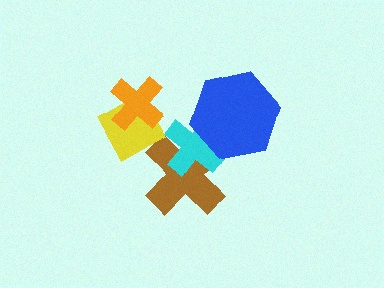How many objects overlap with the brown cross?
2 objects overlap with the brown cross.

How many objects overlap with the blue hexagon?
2 objects overlap with the blue hexagon.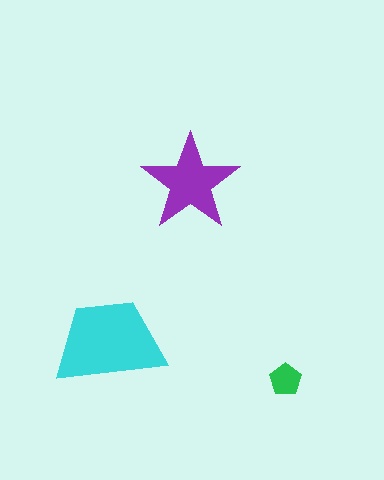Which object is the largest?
The cyan trapezoid.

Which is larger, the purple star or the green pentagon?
The purple star.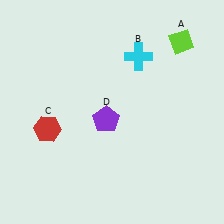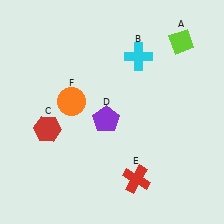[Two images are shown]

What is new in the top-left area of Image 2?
An orange circle (F) was added in the top-left area of Image 2.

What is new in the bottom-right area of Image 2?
A red cross (E) was added in the bottom-right area of Image 2.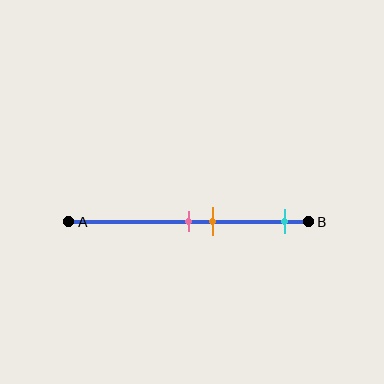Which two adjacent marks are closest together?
The pink and orange marks are the closest adjacent pair.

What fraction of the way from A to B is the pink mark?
The pink mark is approximately 50% (0.5) of the way from A to B.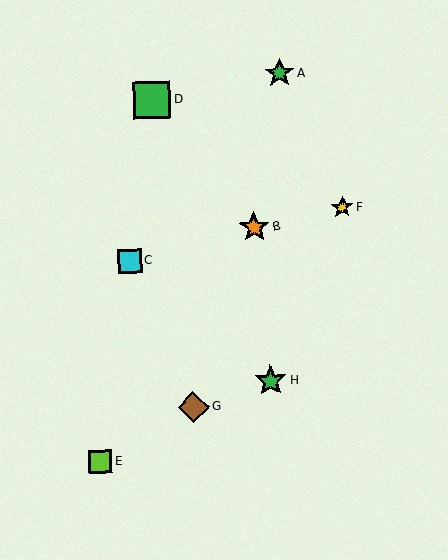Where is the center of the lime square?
The center of the lime square is at (100, 462).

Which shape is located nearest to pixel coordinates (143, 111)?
The green square (labeled D) at (152, 100) is nearest to that location.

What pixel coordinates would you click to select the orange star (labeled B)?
Click at (254, 227) to select the orange star B.